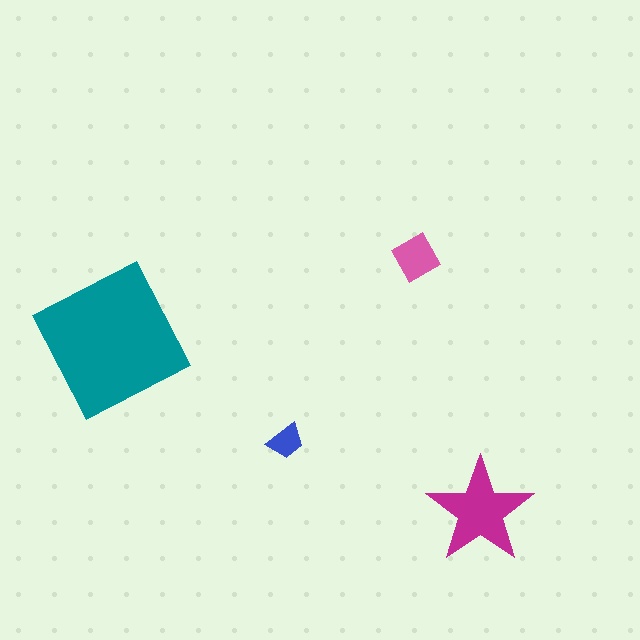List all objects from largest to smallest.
The teal square, the magenta star, the pink diamond, the blue trapezoid.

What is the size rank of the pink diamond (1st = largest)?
3rd.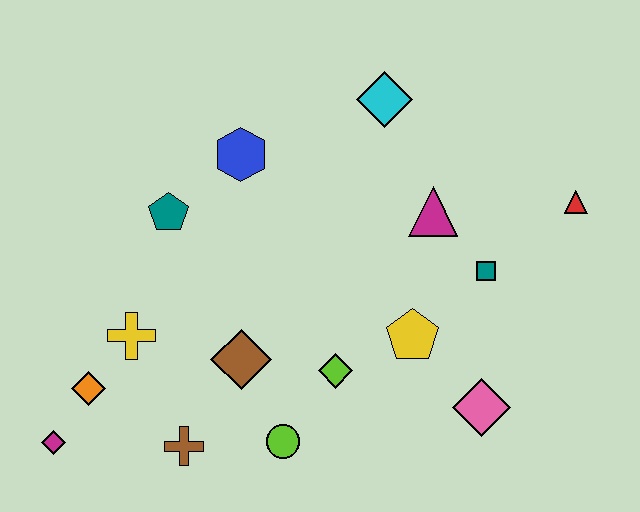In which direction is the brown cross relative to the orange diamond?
The brown cross is to the right of the orange diamond.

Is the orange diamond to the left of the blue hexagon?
Yes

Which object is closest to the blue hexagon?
The teal pentagon is closest to the blue hexagon.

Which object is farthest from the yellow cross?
The red triangle is farthest from the yellow cross.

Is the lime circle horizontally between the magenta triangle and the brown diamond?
Yes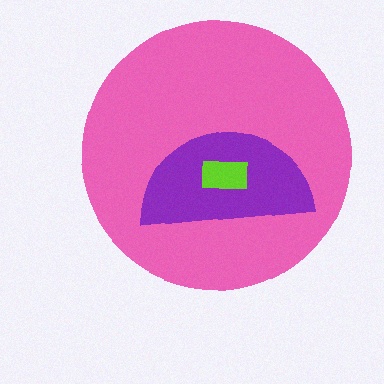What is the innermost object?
The lime rectangle.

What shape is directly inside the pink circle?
The purple semicircle.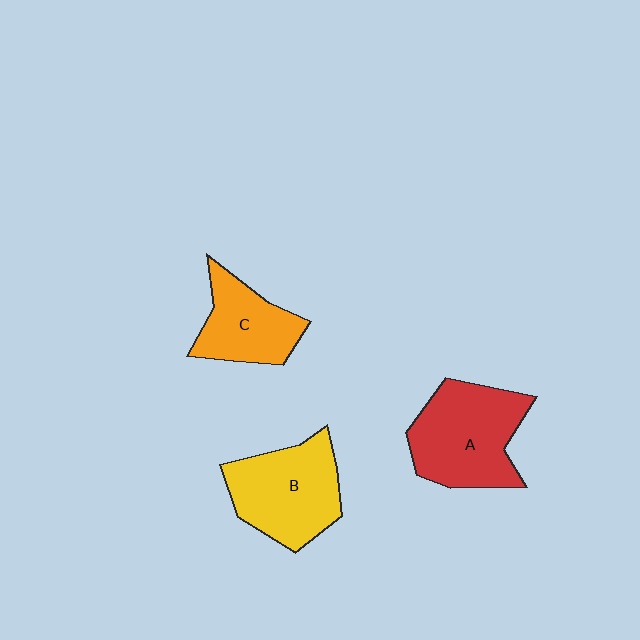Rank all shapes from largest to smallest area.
From largest to smallest: A (red), B (yellow), C (orange).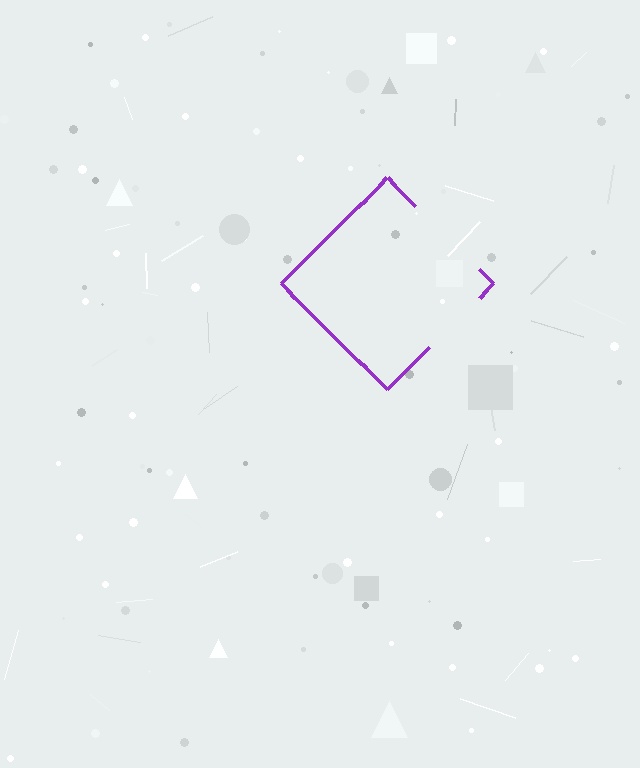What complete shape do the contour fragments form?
The contour fragments form a diamond.